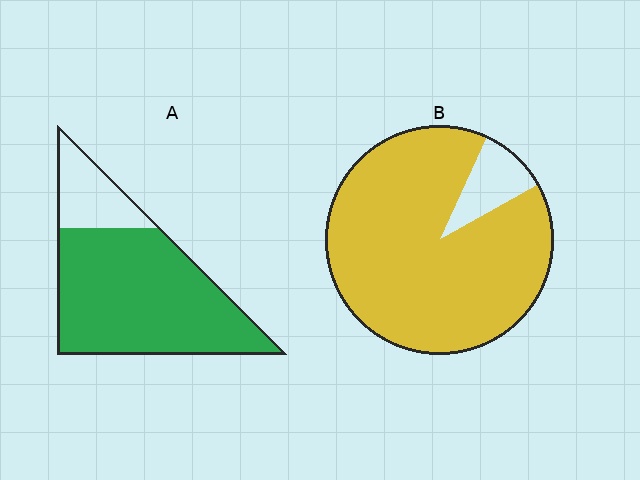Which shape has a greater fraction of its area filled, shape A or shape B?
Shape B.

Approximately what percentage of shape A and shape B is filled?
A is approximately 80% and B is approximately 90%.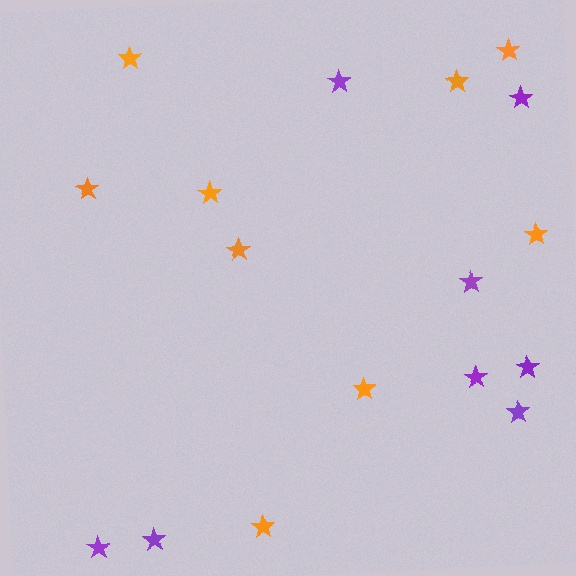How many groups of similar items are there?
There are 2 groups: one group of purple stars (8) and one group of orange stars (9).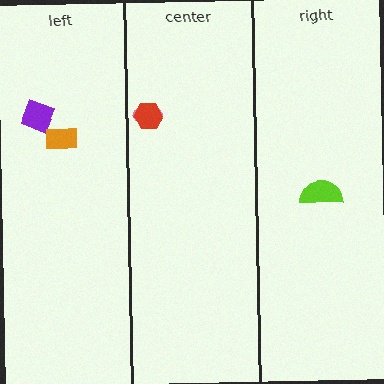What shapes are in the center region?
The pink ellipse, the red hexagon.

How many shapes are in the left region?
2.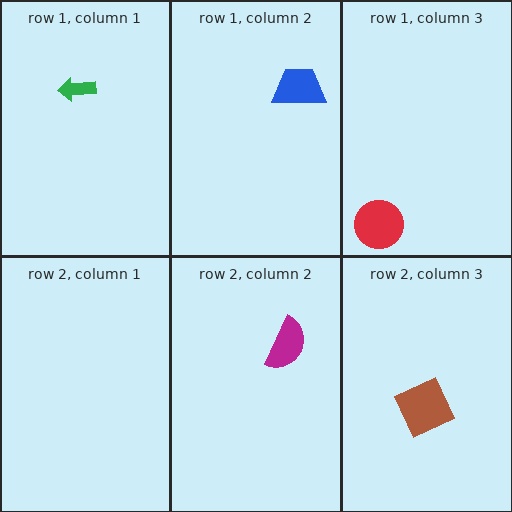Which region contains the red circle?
The row 1, column 3 region.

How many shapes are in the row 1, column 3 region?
1.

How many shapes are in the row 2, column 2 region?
1.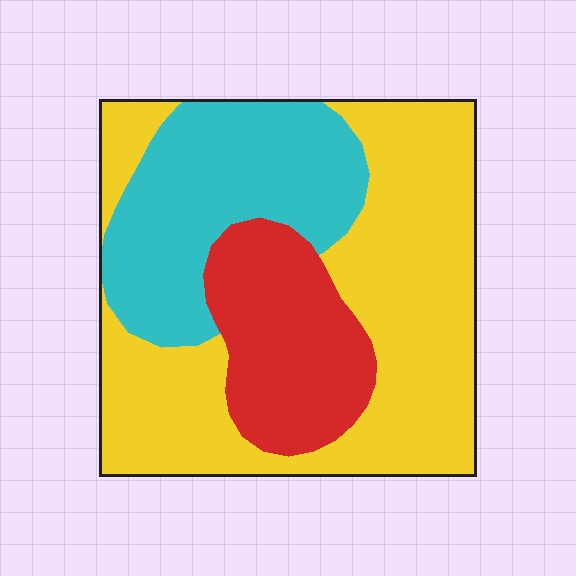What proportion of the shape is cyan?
Cyan covers around 30% of the shape.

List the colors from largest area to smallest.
From largest to smallest: yellow, cyan, red.